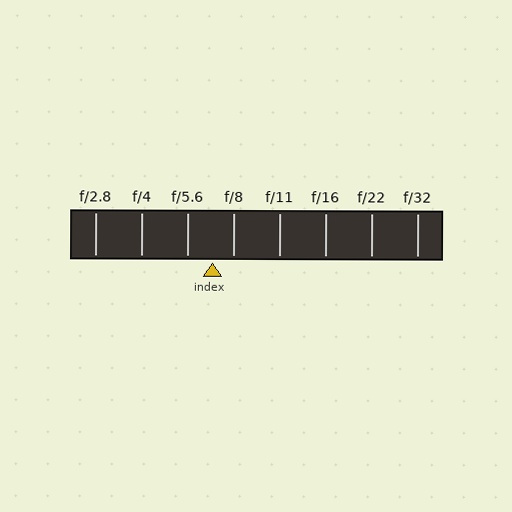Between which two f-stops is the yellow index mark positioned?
The index mark is between f/5.6 and f/8.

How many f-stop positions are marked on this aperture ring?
There are 8 f-stop positions marked.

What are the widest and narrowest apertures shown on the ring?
The widest aperture shown is f/2.8 and the narrowest is f/32.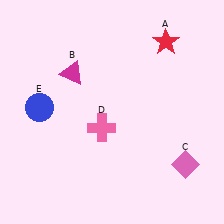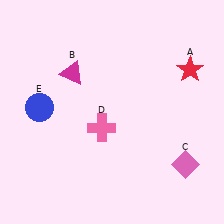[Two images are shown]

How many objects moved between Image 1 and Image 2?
1 object moved between the two images.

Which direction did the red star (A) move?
The red star (A) moved down.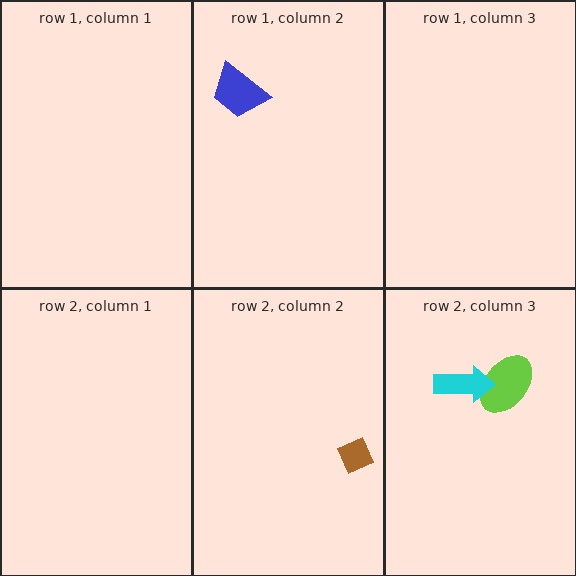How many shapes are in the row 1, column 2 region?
1.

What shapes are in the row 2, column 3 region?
The lime ellipse, the cyan arrow.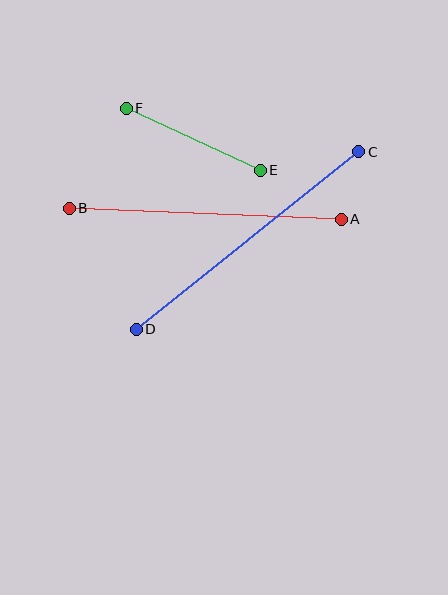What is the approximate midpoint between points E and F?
The midpoint is at approximately (193, 139) pixels.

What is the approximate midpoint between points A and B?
The midpoint is at approximately (205, 214) pixels.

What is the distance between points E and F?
The distance is approximately 148 pixels.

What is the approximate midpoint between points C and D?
The midpoint is at approximately (248, 240) pixels.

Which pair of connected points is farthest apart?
Points C and D are farthest apart.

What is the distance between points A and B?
The distance is approximately 272 pixels.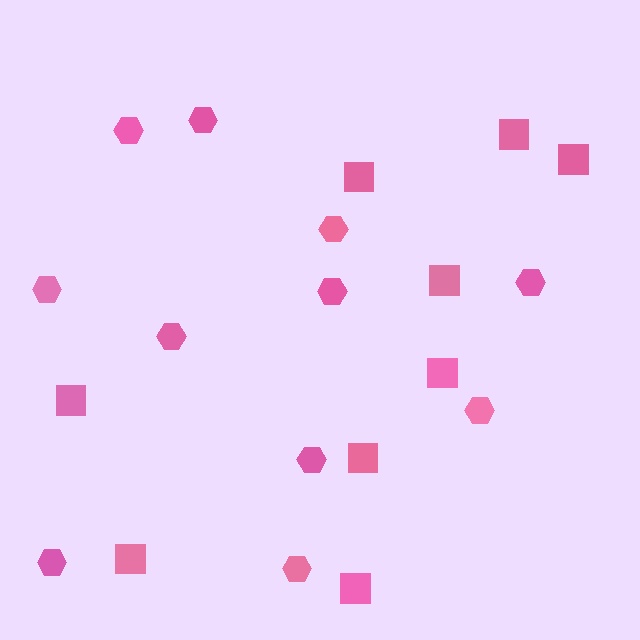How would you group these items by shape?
There are 2 groups: one group of hexagons (11) and one group of squares (9).